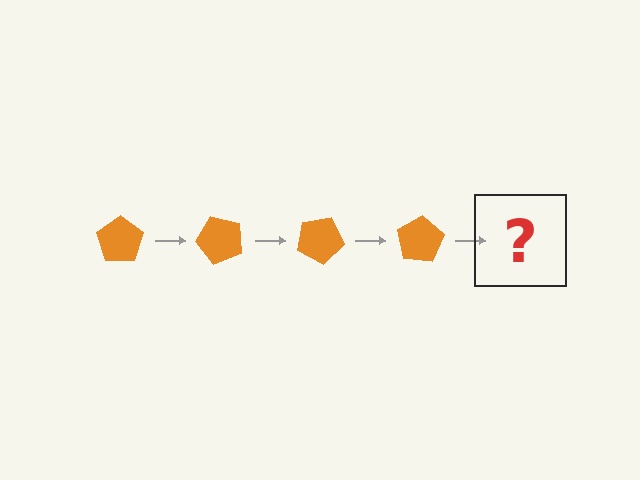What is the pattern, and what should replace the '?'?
The pattern is that the pentagon rotates 50 degrees each step. The '?' should be an orange pentagon rotated 200 degrees.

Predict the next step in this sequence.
The next step is an orange pentagon rotated 200 degrees.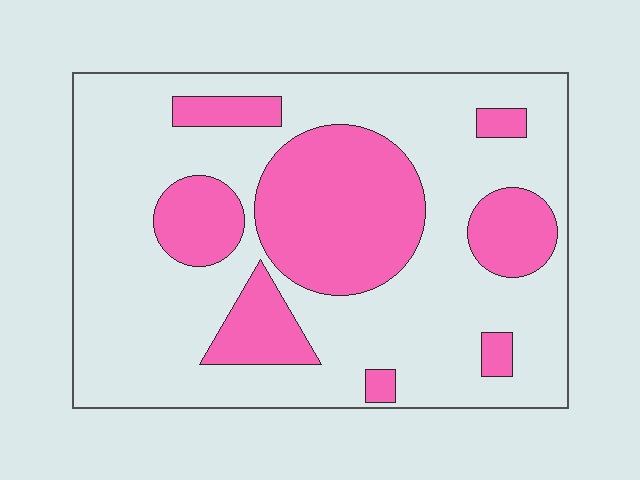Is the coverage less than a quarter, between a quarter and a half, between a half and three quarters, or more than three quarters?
Between a quarter and a half.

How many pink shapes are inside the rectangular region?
8.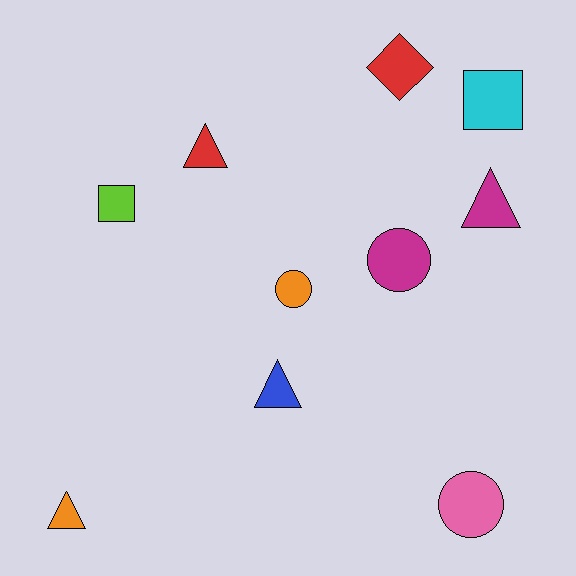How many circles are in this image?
There are 3 circles.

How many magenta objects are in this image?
There are 2 magenta objects.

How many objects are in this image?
There are 10 objects.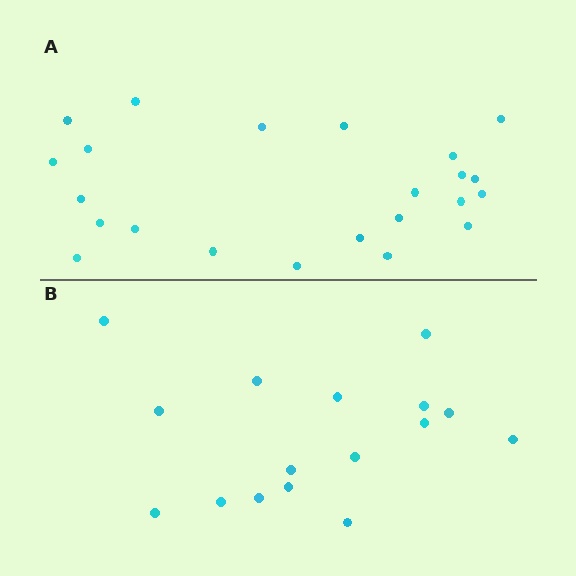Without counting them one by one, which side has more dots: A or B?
Region A (the top region) has more dots.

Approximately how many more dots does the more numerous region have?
Region A has roughly 8 or so more dots than region B.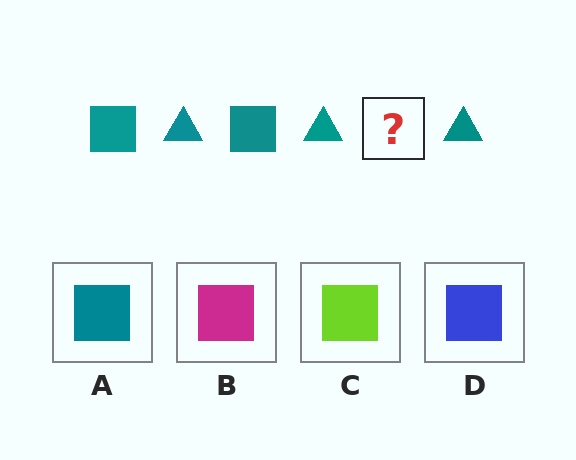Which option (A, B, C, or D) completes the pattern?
A.